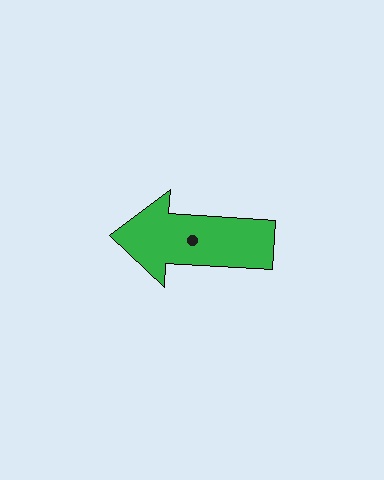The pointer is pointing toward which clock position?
Roughly 9 o'clock.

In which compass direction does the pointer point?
West.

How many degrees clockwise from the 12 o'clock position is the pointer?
Approximately 273 degrees.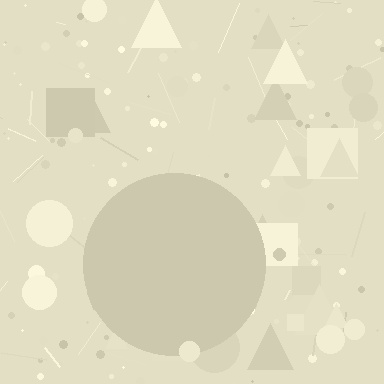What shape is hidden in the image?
A circle is hidden in the image.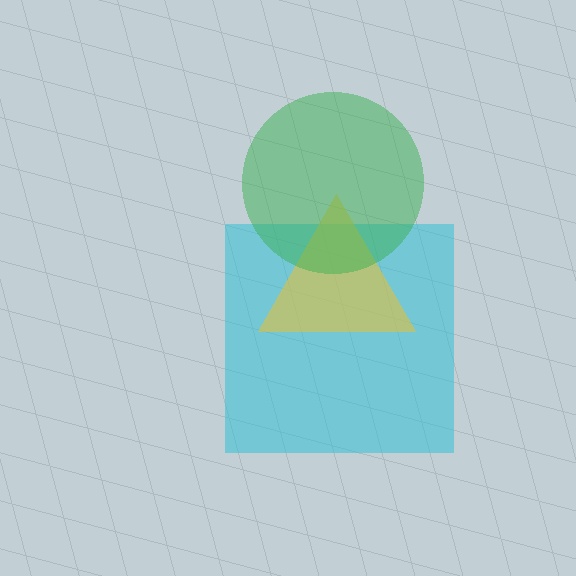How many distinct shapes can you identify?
There are 3 distinct shapes: a cyan square, a yellow triangle, a green circle.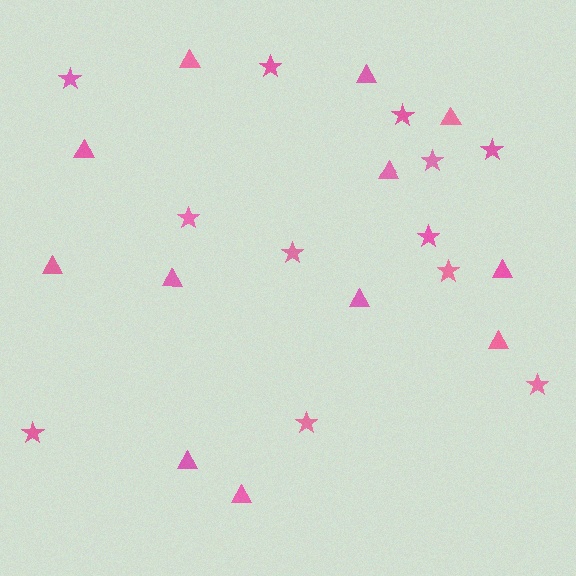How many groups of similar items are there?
There are 2 groups: one group of triangles (12) and one group of stars (12).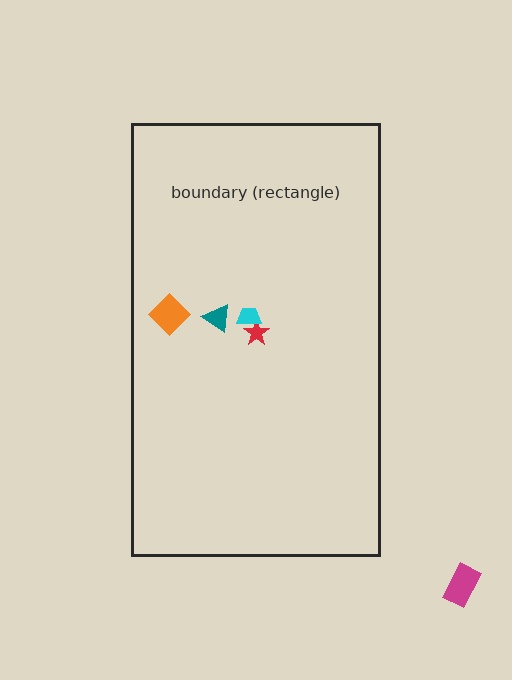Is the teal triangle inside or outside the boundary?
Inside.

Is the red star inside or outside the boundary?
Inside.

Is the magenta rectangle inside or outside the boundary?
Outside.